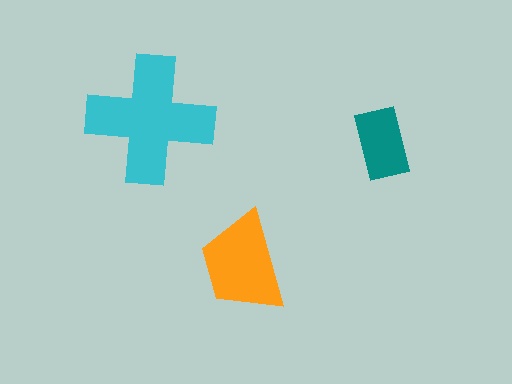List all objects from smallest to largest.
The teal rectangle, the orange trapezoid, the cyan cross.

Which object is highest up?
The cyan cross is topmost.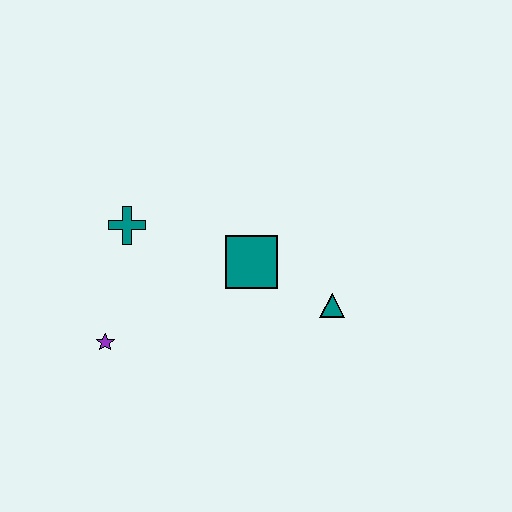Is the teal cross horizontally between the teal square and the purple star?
Yes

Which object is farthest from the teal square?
The purple star is farthest from the teal square.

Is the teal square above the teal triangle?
Yes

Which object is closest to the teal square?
The teal triangle is closest to the teal square.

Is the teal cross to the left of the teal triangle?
Yes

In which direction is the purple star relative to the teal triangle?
The purple star is to the left of the teal triangle.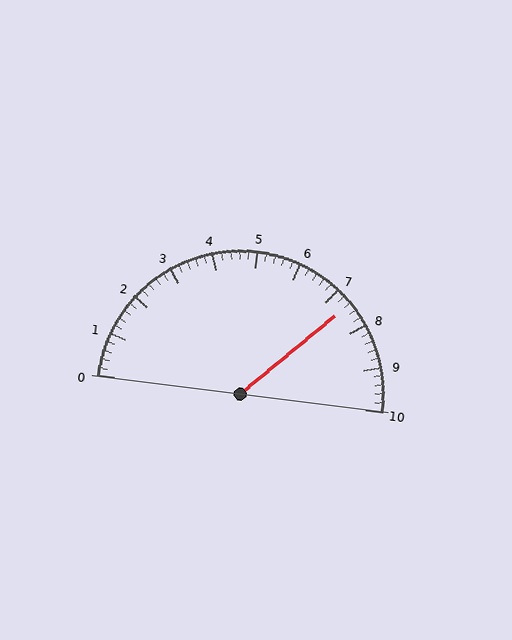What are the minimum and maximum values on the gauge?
The gauge ranges from 0 to 10.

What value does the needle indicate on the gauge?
The needle indicates approximately 7.4.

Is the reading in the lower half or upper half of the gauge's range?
The reading is in the upper half of the range (0 to 10).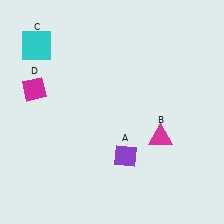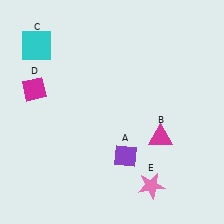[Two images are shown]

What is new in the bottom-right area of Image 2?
A pink star (E) was added in the bottom-right area of Image 2.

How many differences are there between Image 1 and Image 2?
There is 1 difference between the two images.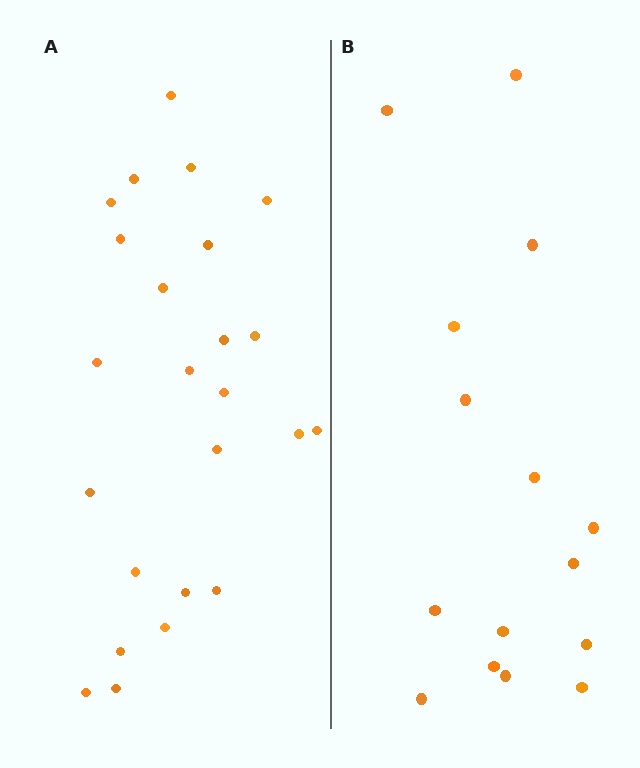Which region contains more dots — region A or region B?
Region A (the left region) has more dots.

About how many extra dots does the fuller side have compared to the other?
Region A has roughly 8 or so more dots than region B.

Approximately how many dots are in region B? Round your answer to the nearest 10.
About 20 dots. (The exact count is 15, which rounds to 20.)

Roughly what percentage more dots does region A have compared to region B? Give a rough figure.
About 60% more.